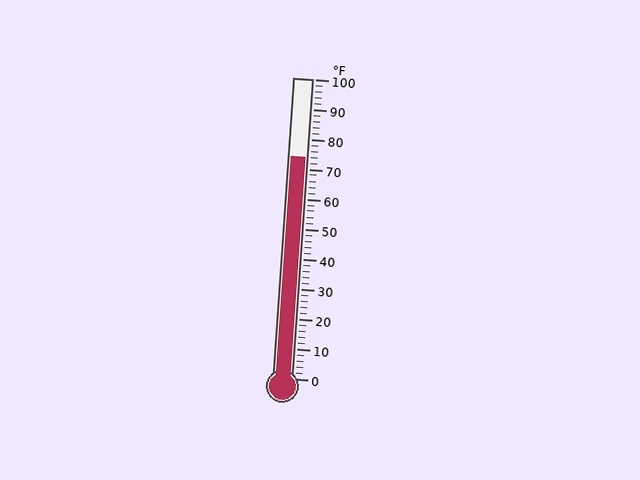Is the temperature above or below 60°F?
The temperature is above 60°F.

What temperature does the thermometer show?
The thermometer shows approximately 74°F.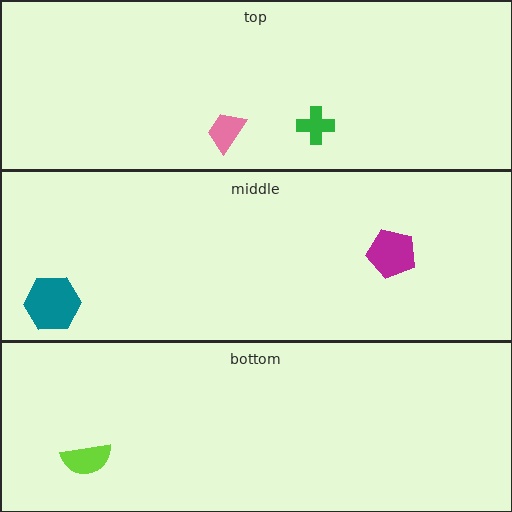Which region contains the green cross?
The top region.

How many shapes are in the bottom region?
1.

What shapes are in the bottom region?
The lime semicircle.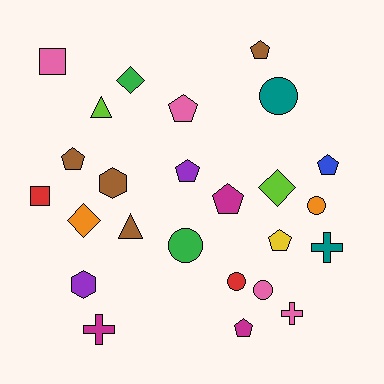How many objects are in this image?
There are 25 objects.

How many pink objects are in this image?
There are 4 pink objects.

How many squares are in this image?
There are 2 squares.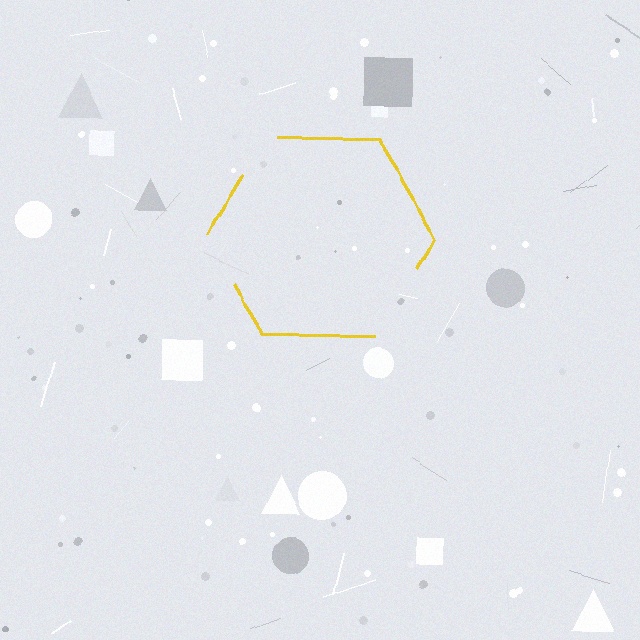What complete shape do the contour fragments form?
The contour fragments form a hexagon.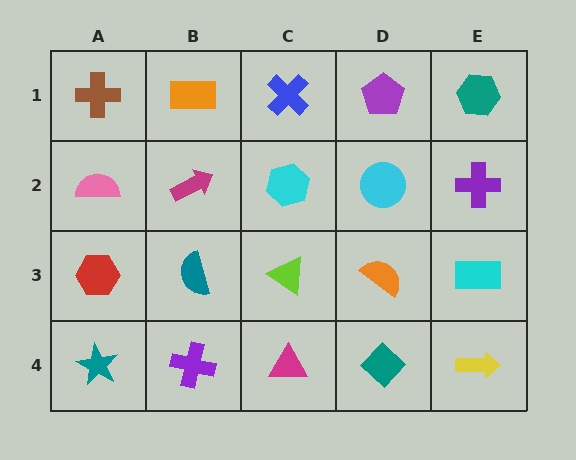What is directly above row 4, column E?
A cyan rectangle.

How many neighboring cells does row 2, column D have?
4.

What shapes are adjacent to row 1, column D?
A cyan circle (row 2, column D), a blue cross (row 1, column C), a teal hexagon (row 1, column E).